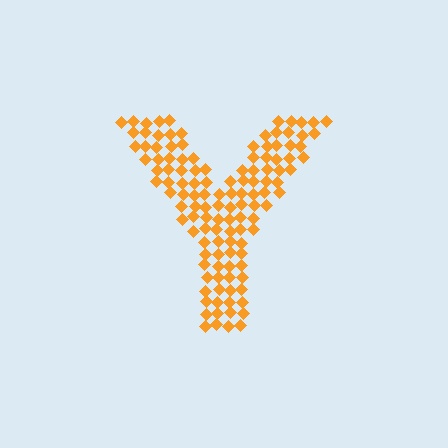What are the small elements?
The small elements are diamonds.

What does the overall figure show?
The overall figure shows the letter Y.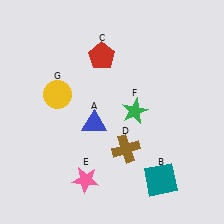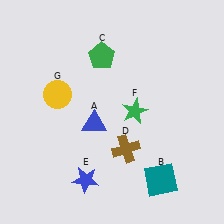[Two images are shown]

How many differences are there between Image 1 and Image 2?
There are 2 differences between the two images.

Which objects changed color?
C changed from red to green. E changed from pink to blue.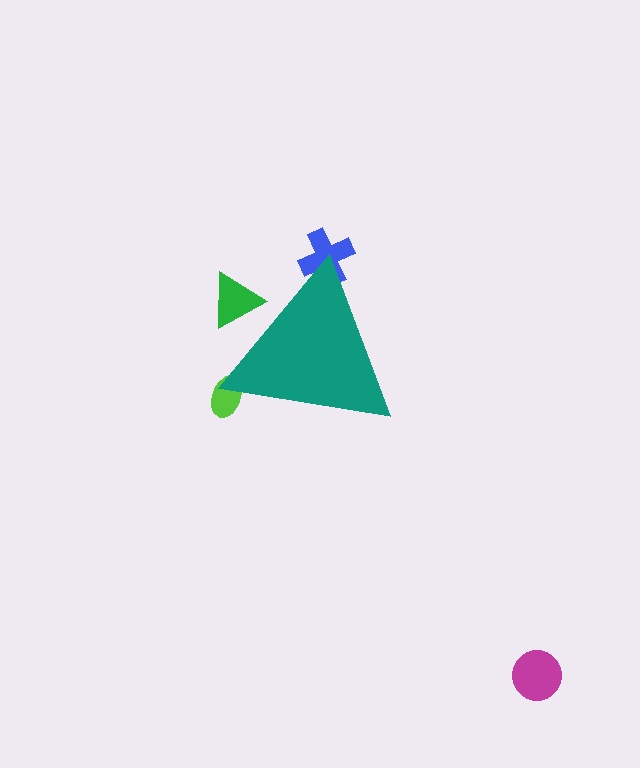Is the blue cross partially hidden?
Yes, the blue cross is partially hidden behind the teal triangle.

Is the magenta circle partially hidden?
No, the magenta circle is fully visible.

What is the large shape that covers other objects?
A teal triangle.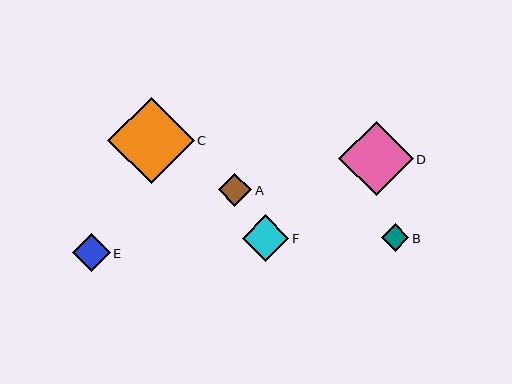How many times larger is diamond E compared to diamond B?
Diamond E is approximately 1.4 times the size of diamond B.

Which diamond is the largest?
Diamond C is the largest with a size of approximately 87 pixels.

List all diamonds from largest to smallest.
From largest to smallest: C, D, F, E, A, B.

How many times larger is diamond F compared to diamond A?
Diamond F is approximately 1.4 times the size of diamond A.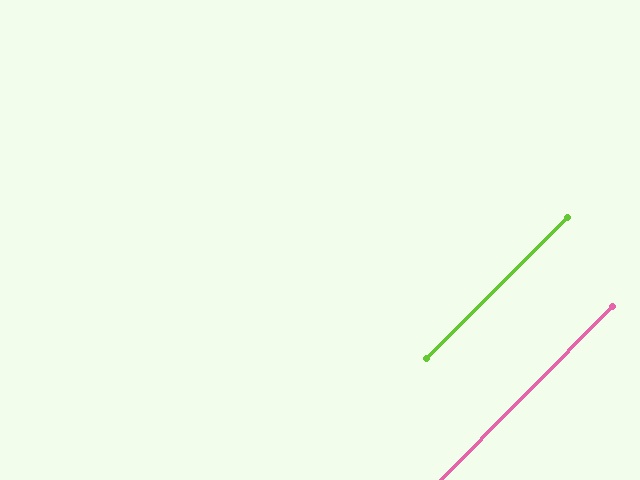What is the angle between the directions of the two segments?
Approximately 0 degrees.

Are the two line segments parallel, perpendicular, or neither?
Parallel — their directions differ by only 0.2°.